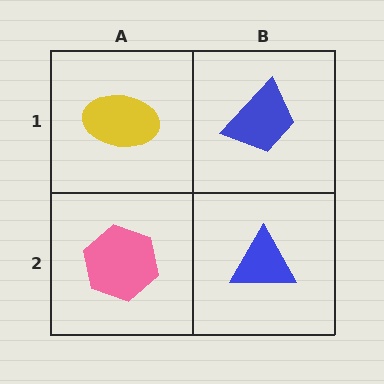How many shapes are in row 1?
2 shapes.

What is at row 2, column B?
A blue triangle.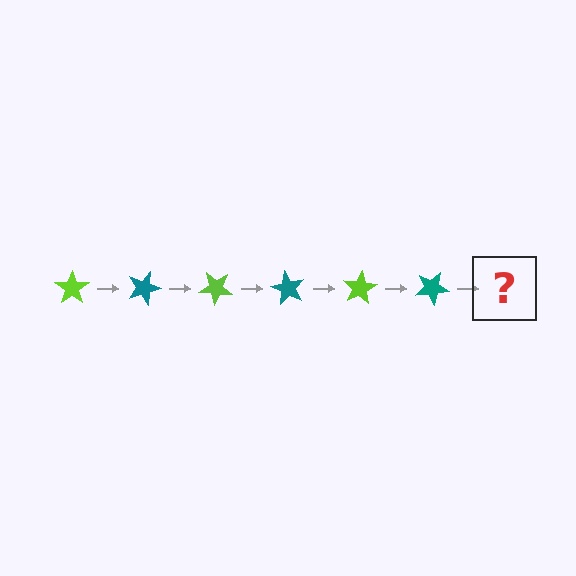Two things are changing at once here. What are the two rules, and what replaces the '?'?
The two rules are that it rotates 20 degrees each step and the color cycles through lime and teal. The '?' should be a lime star, rotated 120 degrees from the start.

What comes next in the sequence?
The next element should be a lime star, rotated 120 degrees from the start.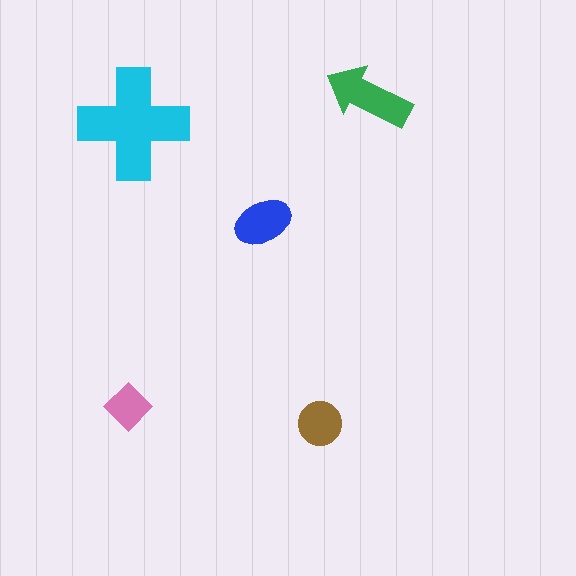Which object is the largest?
The cyan cross.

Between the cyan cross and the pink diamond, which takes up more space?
The cyan cross.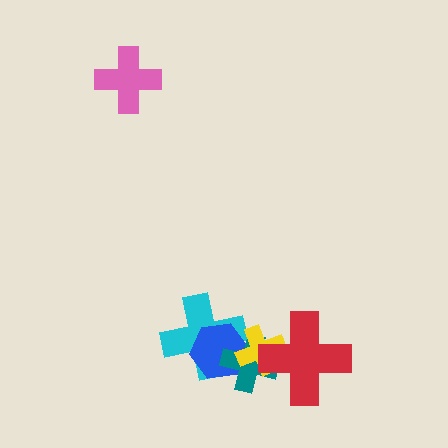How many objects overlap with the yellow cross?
4 objects overlap with the yellow cross.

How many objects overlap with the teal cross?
4 objects overlap with the teal cross.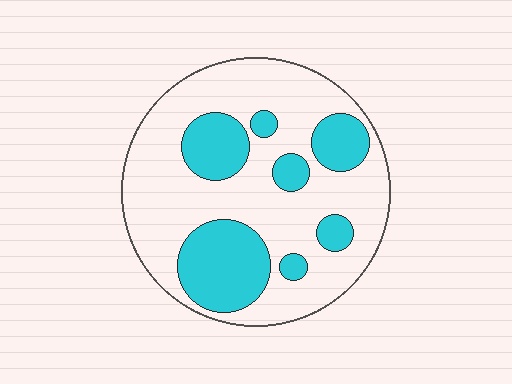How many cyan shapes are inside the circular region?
7.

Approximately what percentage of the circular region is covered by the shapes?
Approximately 30%.